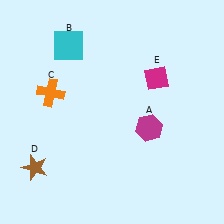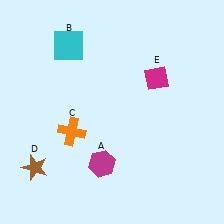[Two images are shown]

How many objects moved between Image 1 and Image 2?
2 objects moved between the two images.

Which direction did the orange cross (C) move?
The orange cross (C) moved down.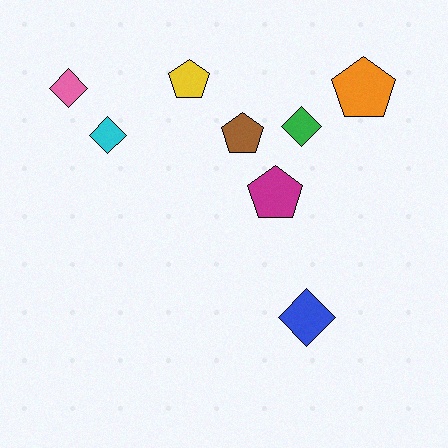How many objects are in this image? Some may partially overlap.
There are 8 objects.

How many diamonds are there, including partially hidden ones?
There are 4 diamonds.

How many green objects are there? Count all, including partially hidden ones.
There is 1 green object.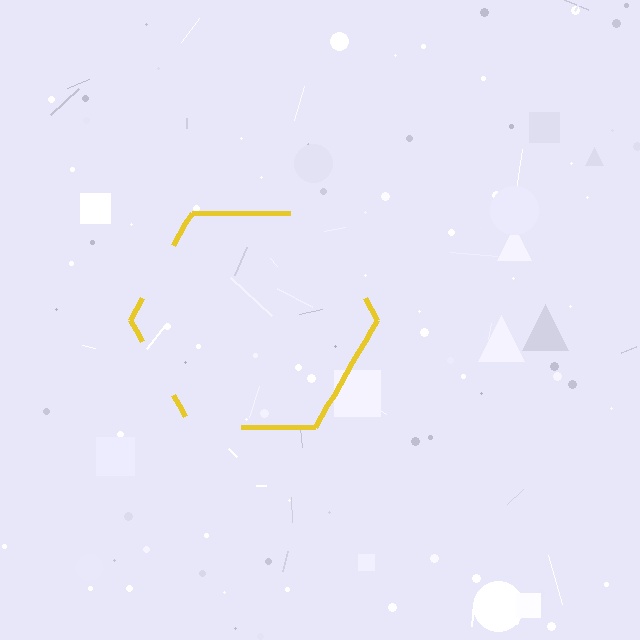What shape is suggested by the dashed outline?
The dashed outline suggests a hexagon.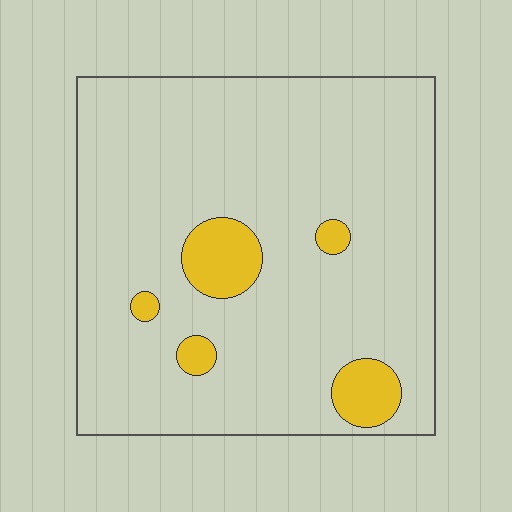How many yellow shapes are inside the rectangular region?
5.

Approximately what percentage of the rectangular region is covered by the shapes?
Approximately 10%.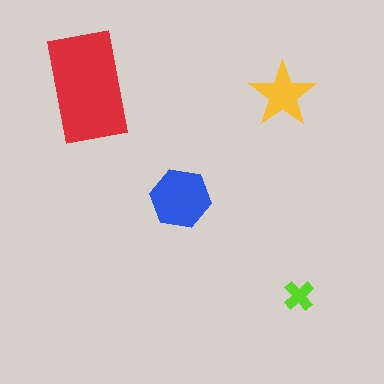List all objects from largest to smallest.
The red rectangle, the blue hexagon, the yellow star, the lime cross.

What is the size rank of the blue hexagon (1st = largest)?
2nd.